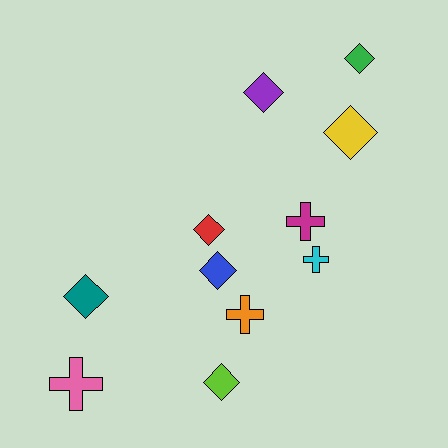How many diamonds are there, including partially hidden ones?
There are 7 diamonds.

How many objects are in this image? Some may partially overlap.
There are 11 objects.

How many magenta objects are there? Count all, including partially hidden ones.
There is 1 magenta object.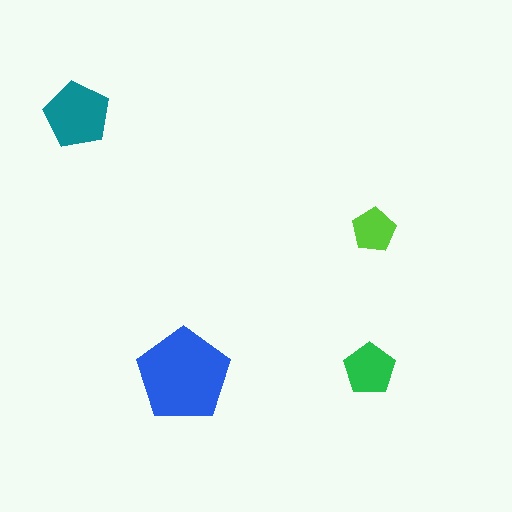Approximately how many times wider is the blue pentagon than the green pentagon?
About 2 times wider.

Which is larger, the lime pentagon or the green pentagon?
The green one.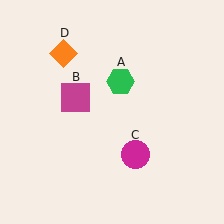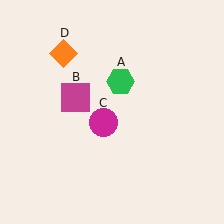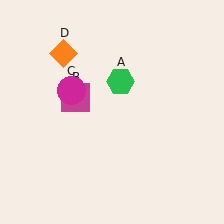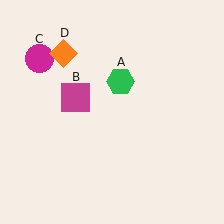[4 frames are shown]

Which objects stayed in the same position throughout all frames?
Green hexagon (object A) and magenta square (object B) and orange diamond (object D) remained stationary.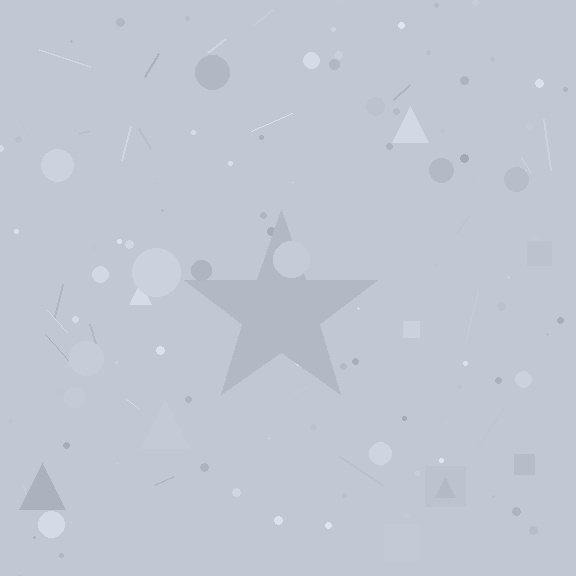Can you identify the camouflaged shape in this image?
The camouflaged shape is a star.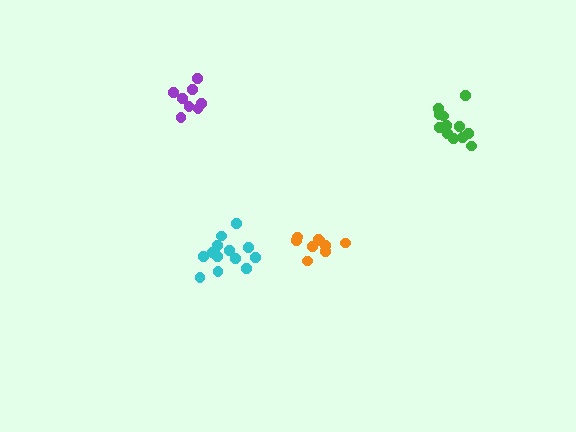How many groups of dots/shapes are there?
There are 4 groups.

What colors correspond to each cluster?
The clusters are colored: green, cyan, orange, purple.